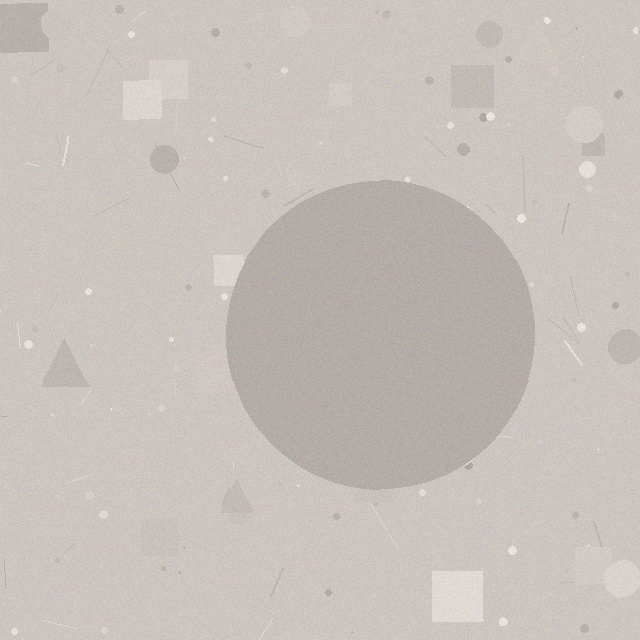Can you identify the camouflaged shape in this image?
The camouflaged shape is a circle.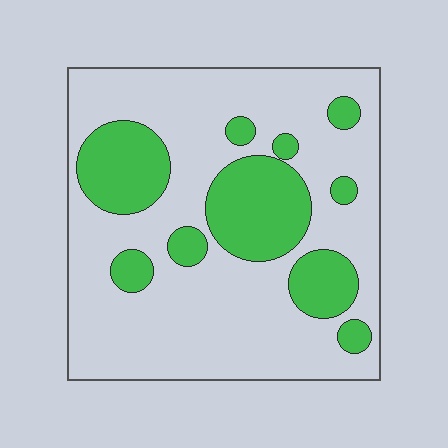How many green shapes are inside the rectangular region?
10.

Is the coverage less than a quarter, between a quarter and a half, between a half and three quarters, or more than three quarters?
Between a quarter and a half.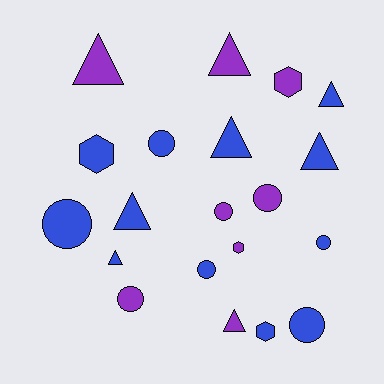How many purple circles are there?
There are 3 purple circles.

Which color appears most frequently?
Blue, with 12 objects.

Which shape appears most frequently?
Circle, with 8 objects.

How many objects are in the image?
There are 20 objects.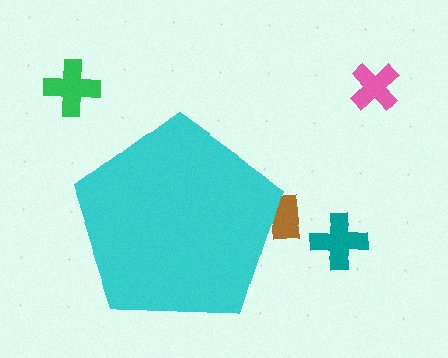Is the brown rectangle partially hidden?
Yes, the brown rectangle is partially hidden behind the cyan pentagon.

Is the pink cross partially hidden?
No, the pink cross is fully visible.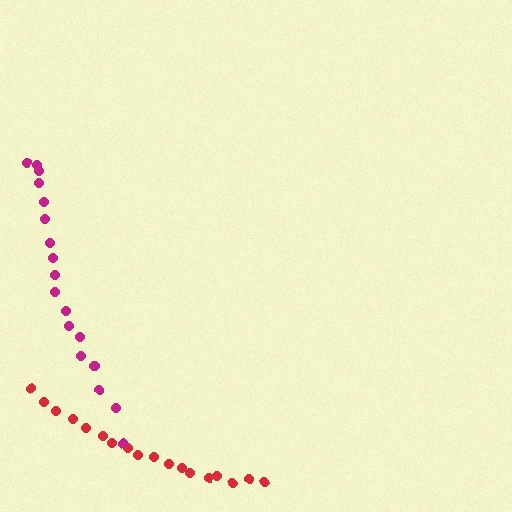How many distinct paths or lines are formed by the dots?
There are 2 distinct paths.